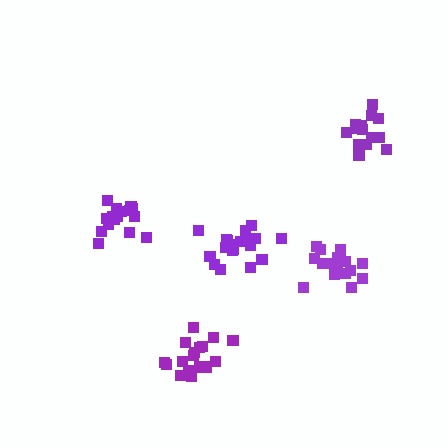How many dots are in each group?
Group 1: 20 dots, Group 2: 17 dots, Group 3: 19 dots, Group 4: 16 dots, Group 5: 18 dots (90 total).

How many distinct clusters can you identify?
There are 5 distinct clusters.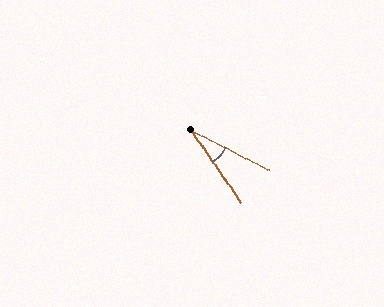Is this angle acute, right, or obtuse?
It is acute.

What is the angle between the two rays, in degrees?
Approximately 28 degrees.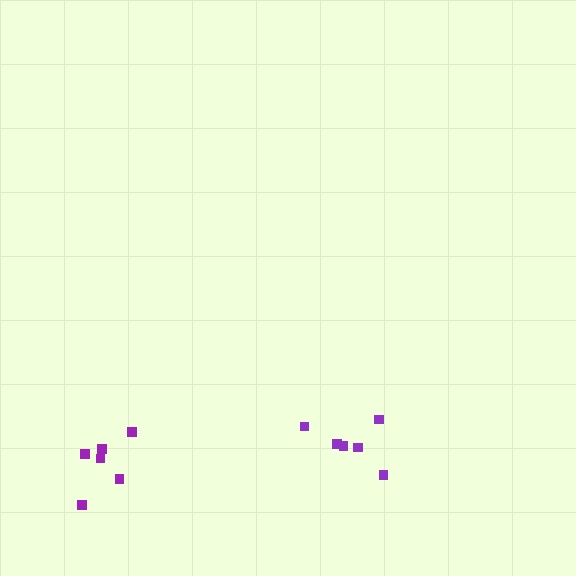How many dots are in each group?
Group 1: 6 dots, Group 2: 6 dots (12 total).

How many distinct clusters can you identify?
There are 2 distinct clusters.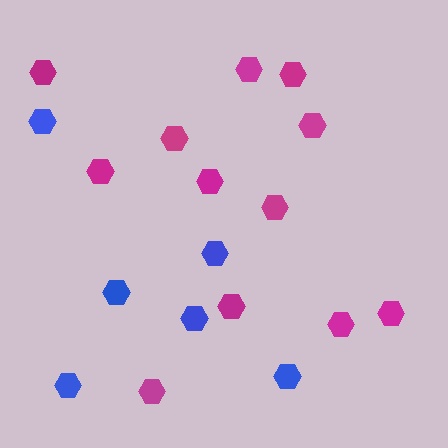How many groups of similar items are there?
There are 2 groups: one group of magenta hexagons (12) and one group of blue hexagons (6).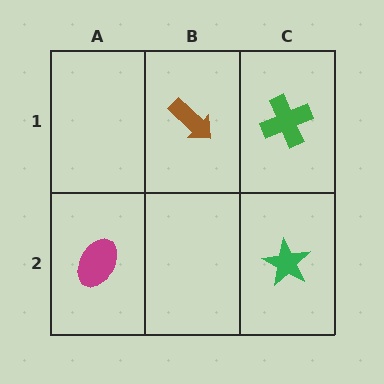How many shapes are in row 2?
2 shapes.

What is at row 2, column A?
A magenta ellipse.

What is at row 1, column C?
A green cross.